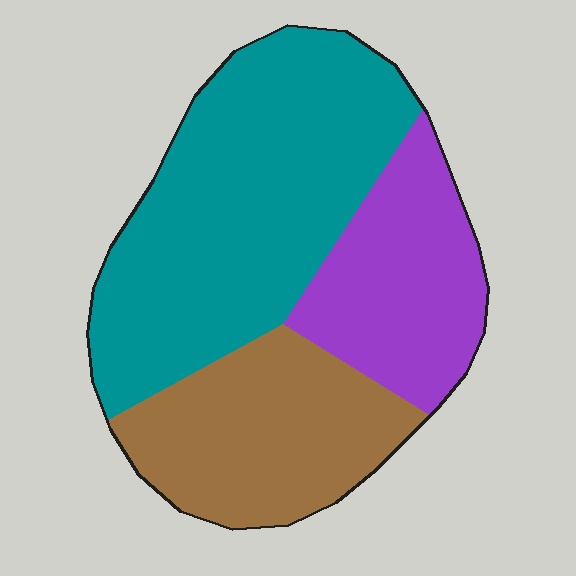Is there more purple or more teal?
Teal.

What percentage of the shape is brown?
Brown takes up about one quarter (1/4) of the shape.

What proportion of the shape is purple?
Purple covers roughly 25% of the shape.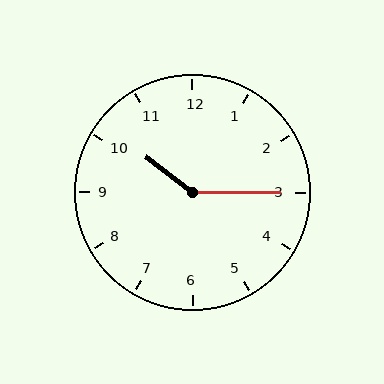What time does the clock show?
10:15.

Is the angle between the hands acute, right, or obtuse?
It is obtuse.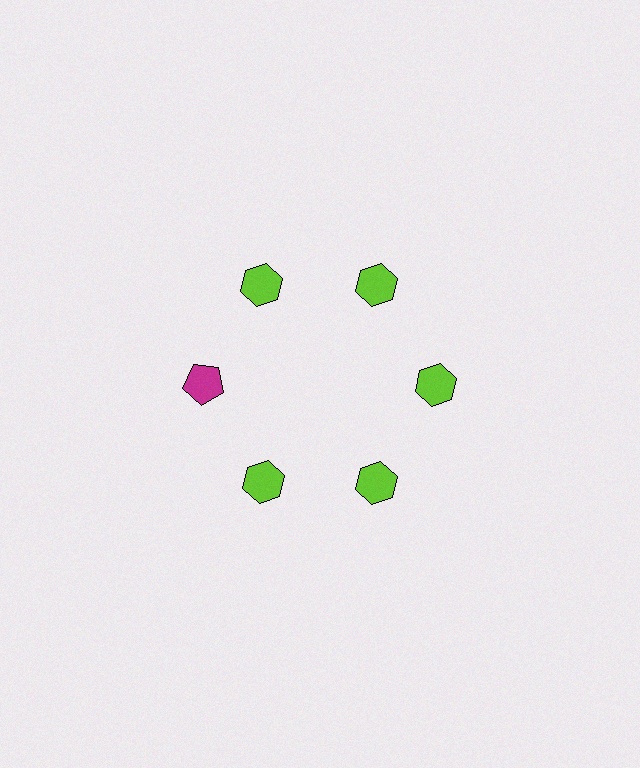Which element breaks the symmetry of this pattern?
The magenta pentagon at roughly the 9 o'clock position breaks the symmetry. All other shapes are lime hexagons.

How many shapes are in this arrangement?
There are 6 shapes arranged in a ring pattern.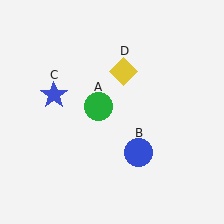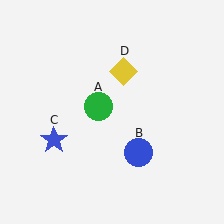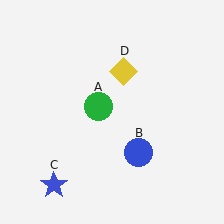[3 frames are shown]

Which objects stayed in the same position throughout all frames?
Green circle (object A) and blue circle (object B) and yellow diamond (object D) remained stationary.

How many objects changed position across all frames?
1 object changed position: blue star (object C).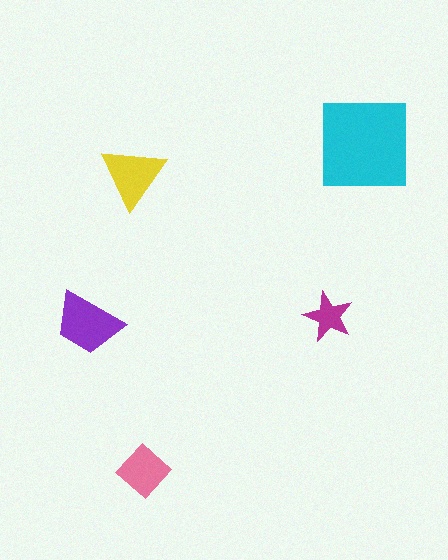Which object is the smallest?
The magenta star.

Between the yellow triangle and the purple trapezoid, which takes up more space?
The purple trapezoid.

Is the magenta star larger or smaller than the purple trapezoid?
Smaller.